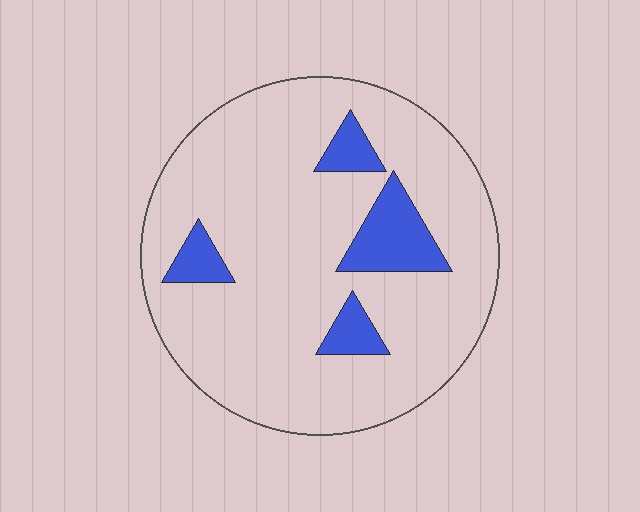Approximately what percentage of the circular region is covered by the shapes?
Approximately 15%.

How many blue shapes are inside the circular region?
4.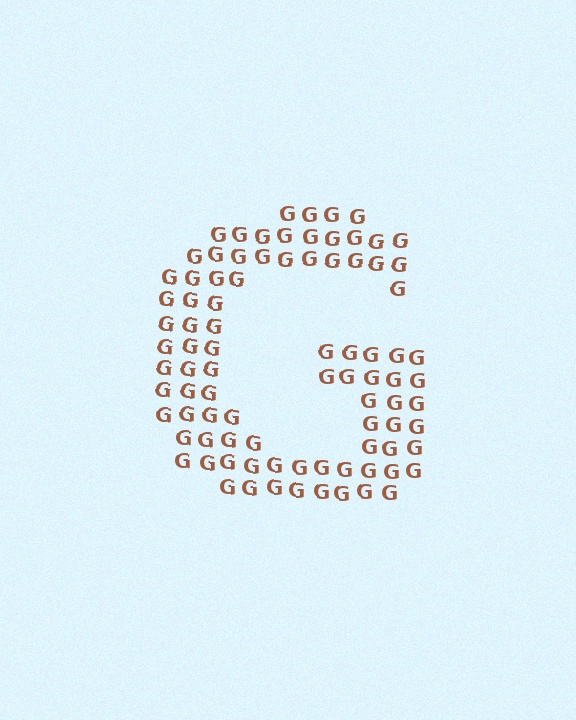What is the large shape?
The large shape is the letter G.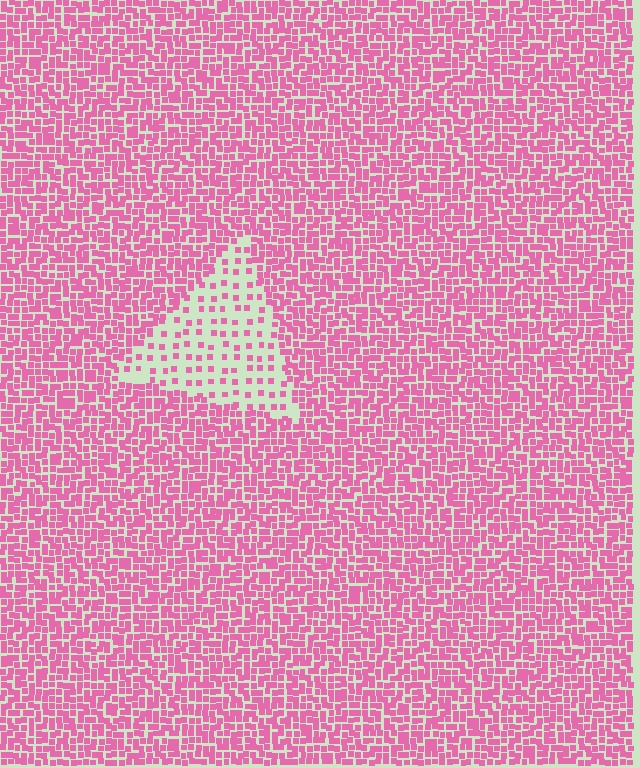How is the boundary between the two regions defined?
The boundary is defined by a change in element density (approximately 3.0x ratio). All elements are the same color, size, and shape.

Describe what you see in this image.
The image contains small pink elements arranged at two different densities. A triangle-shaped region is visible where the elements are less densely packed than the surrounding area.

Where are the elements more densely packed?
The elements are more densely packed outside the triangle boundary.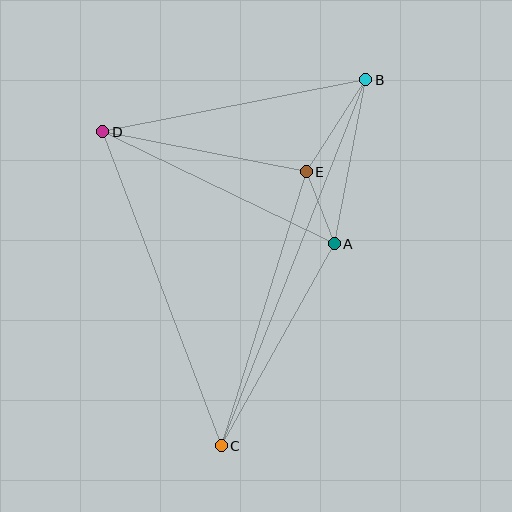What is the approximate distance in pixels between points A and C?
The distance between A and C is approximately 232 pixels.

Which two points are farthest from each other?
Points B and C are farthest from each other.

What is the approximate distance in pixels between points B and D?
The distance between B and D is approximately 268 pixels.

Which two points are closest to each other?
Points A and E are closest to each other.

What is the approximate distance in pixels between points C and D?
The distance between C and D is approximately 335 pixels.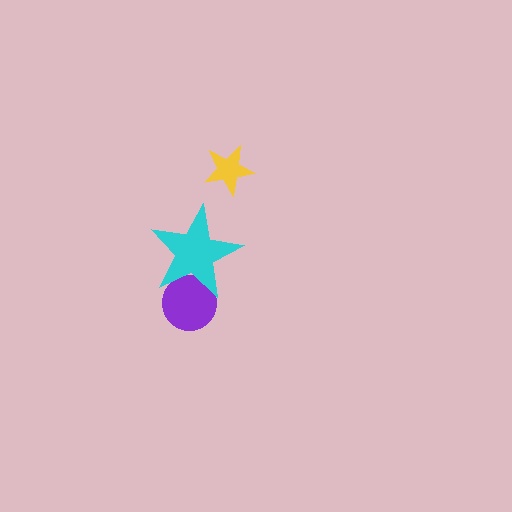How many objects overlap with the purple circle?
1 object overlaps with the purple circle.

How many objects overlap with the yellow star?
0 objects overlap with the yellow star.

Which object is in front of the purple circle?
The cyan star is in front of the purple circle.